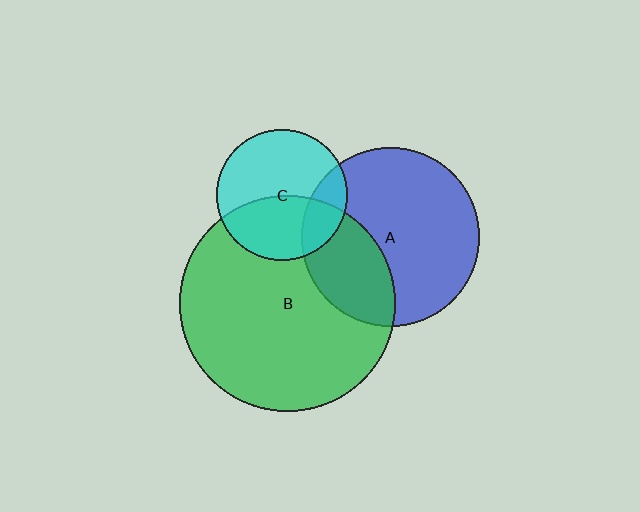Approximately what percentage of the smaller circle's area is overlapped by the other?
Approximately 20%.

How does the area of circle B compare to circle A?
Approximately 1.5 times.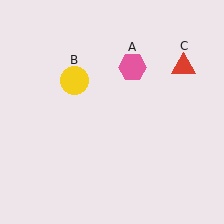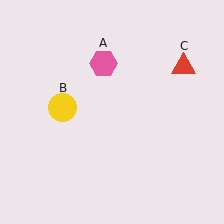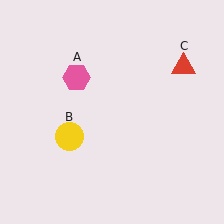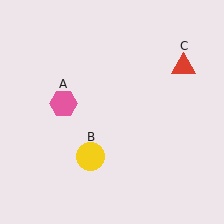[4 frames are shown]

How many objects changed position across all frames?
2 objects changed position: pink hexagon (object A), yellow circle (object B).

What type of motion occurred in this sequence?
The pink hexagon (object A), yellow circle (object B) rotated counterclockwise around the center of the scene.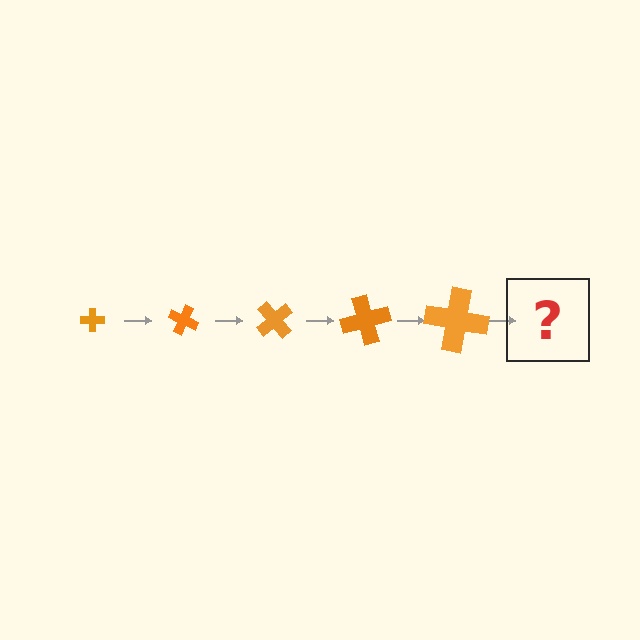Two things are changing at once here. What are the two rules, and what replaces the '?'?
The two rules are that the cross grows larger each step and it rotates 25 degrees each step. The '?' should be a cross, larger than the previous one and rotated 125 degrees from the start.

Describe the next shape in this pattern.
It should be a cross, larger than the previous one and rotated 125 degrees from the start.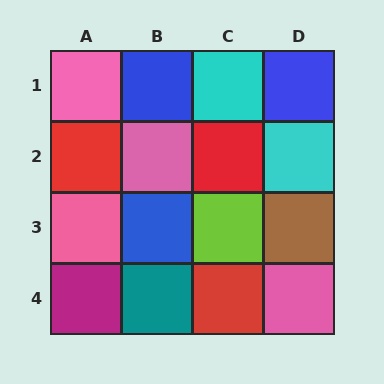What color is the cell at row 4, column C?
Red.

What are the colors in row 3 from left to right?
Pink, blue, lime, brown.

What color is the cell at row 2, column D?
Cyan.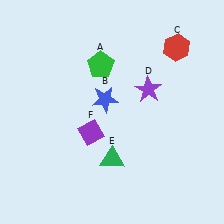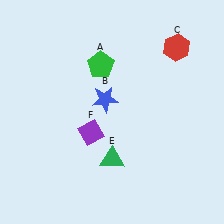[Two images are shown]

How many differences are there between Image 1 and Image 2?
There is 1 difference between the two images.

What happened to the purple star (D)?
The purple star (D) was removed in Image 2. It was in the top-right area of Image 1.